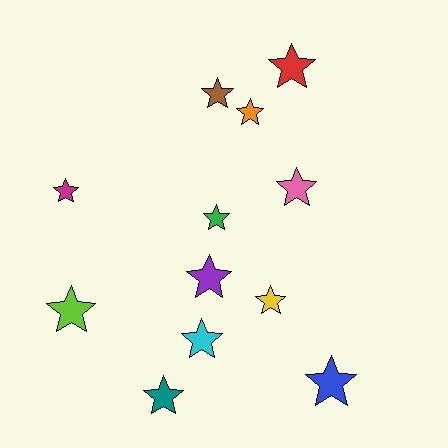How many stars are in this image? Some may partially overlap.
There are 12 stars.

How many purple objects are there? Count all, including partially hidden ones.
There is 1 purple object.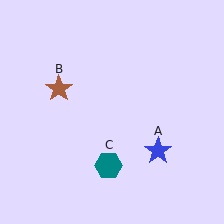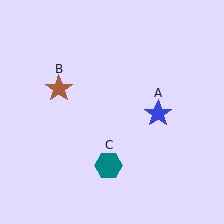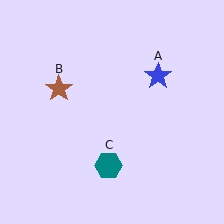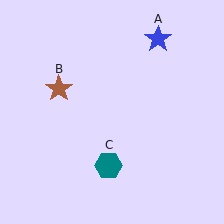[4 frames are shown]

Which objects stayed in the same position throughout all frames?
Brown star (object B) and teal hexagon (object C) remained stationary.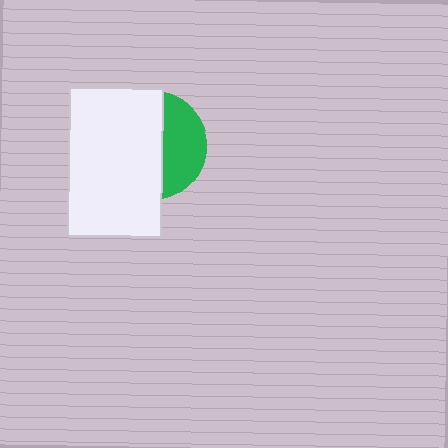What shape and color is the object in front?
The object in front is a white rectangle.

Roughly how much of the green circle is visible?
A small part of it is visible (roughly 38%).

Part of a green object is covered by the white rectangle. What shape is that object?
It is a circle.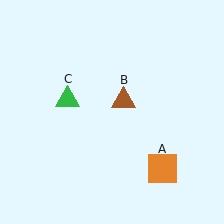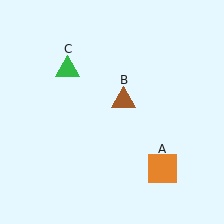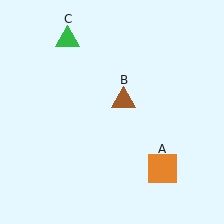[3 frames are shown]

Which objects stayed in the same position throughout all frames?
Orange square (object A) and brown triangle (object B) remained stationary.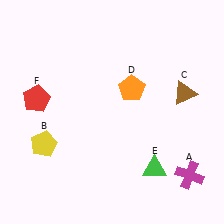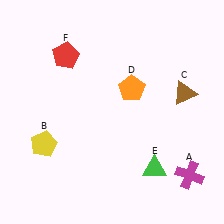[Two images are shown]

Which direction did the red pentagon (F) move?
The red pentagon (F) moved up.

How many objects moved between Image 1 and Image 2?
1 object moved between the two images.